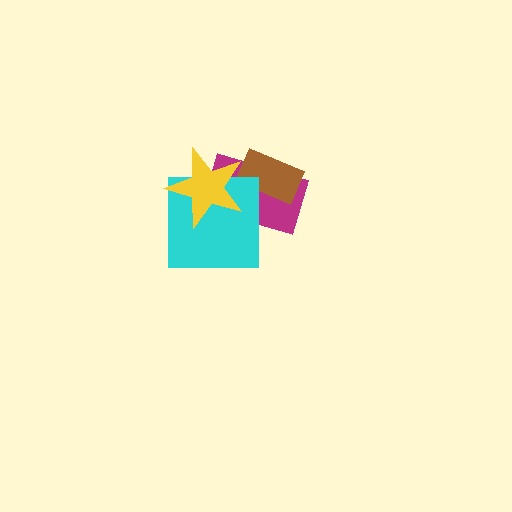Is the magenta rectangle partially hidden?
Yes, it is partially covered by another shape.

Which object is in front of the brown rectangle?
The yellow star is in front of the brown rectangle.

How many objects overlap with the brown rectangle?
2 objects overlap with the brown rectangle.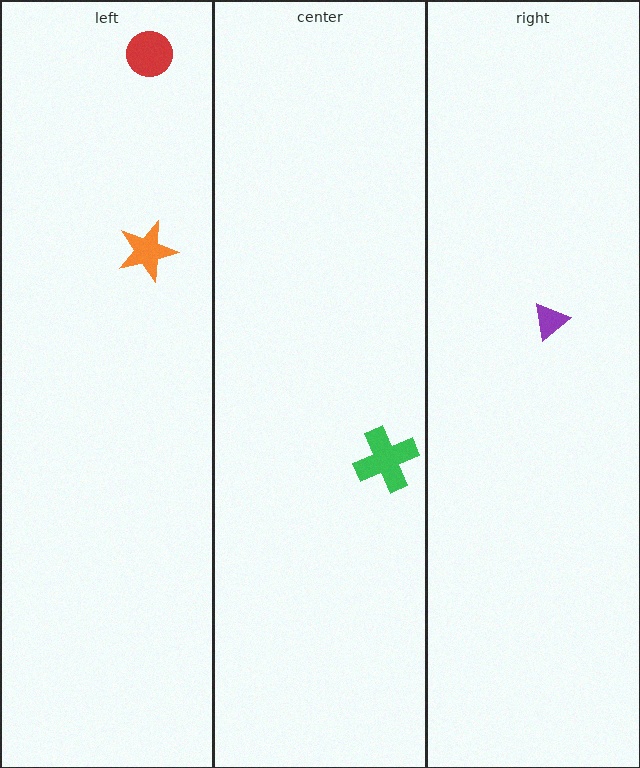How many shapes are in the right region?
1.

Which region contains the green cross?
The center region.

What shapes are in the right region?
The purple triangle.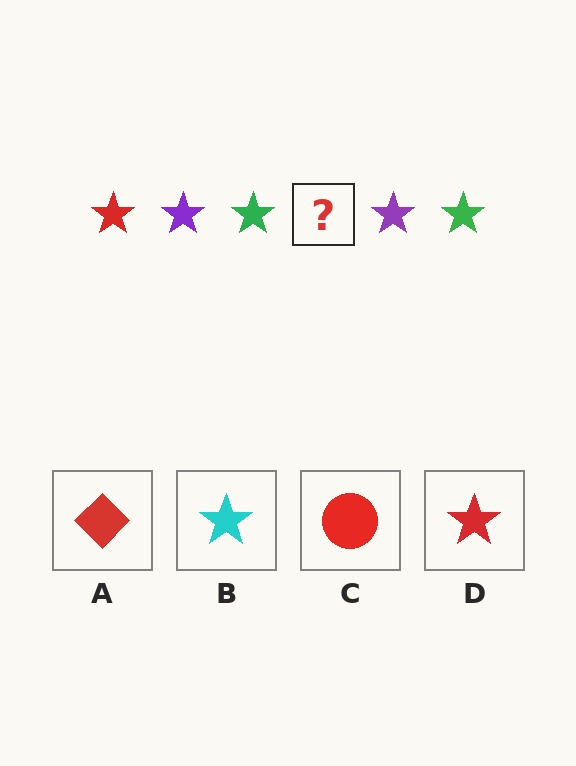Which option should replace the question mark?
Option D.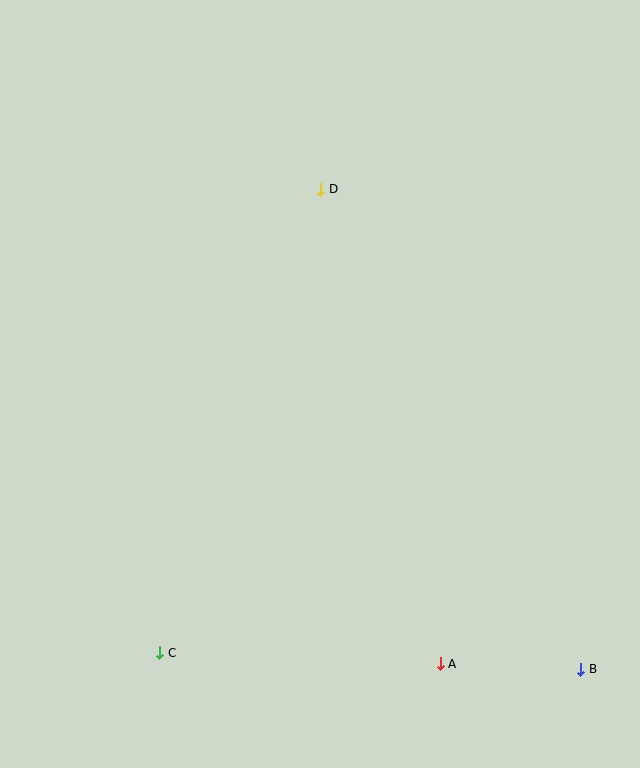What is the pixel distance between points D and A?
The distance between D and A is 489 pixels.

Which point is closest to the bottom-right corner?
Point B is closest to the bottom-right corner.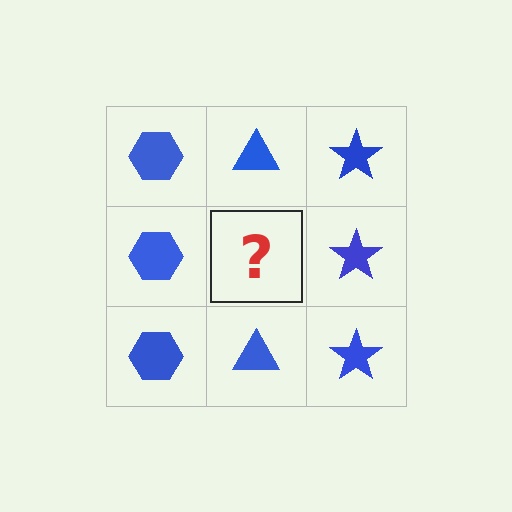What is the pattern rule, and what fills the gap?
The rule is that each column has a consistent shape. The gap should be filled with a blue triangle.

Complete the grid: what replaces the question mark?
The question mark should be replaced with a blue triangle.